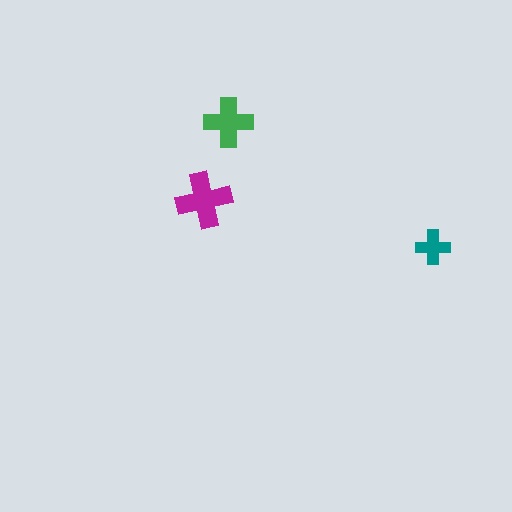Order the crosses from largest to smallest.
the magenta one, the green one, the teal one.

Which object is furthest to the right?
The teal cross is rightmost.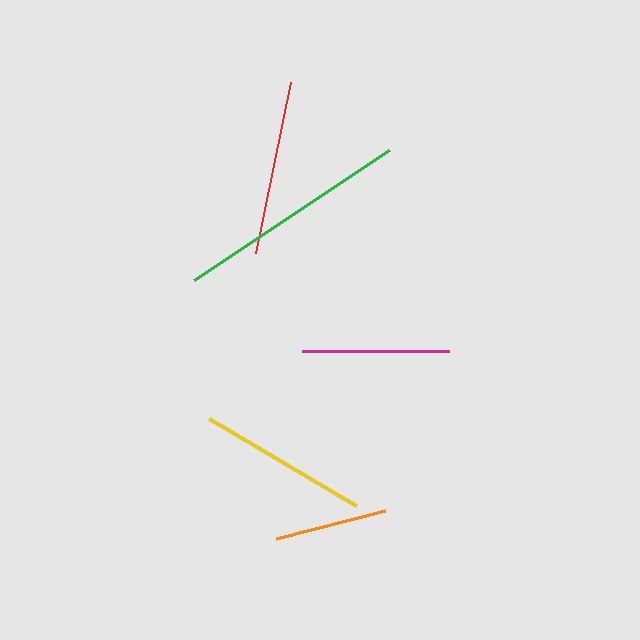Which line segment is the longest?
The green line is the longest at approximately 235 pixels.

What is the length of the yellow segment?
The yellow segment is approximately 170 pixels long.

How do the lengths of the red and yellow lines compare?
The red and yellow lines are approximately the same length.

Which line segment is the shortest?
The orange line is the shortest at approximately 113 pixels.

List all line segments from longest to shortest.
From longest to shortest: green, red, yellow, magenta, orange.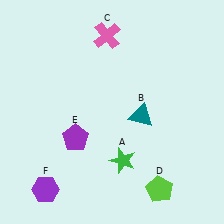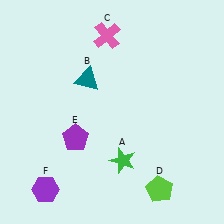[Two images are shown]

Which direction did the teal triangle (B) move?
The teal triangle (B) moved left.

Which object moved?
The teal triangle (B) moved left.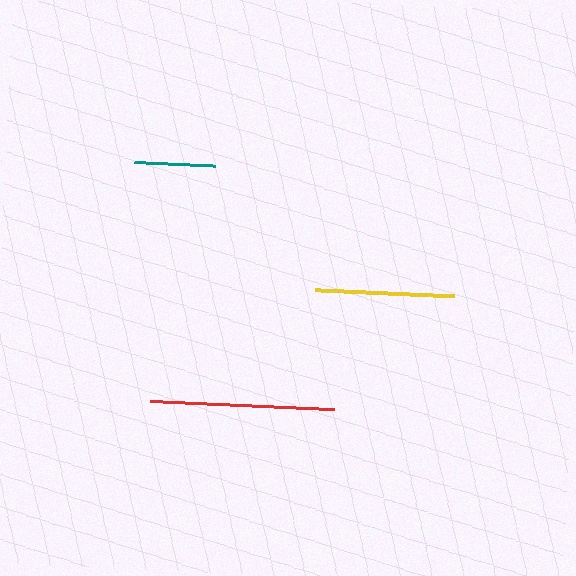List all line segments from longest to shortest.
From longest to shortest: red, yellow, teal.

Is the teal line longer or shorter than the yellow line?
The yellow line is longer than the teal line.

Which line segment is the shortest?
The teal line is the shortest at approximately 81 pixels.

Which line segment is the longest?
The red line is the longest at approximately 184 pixels.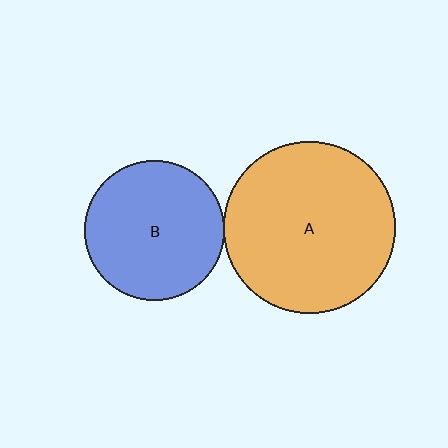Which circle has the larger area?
Circle A (orange).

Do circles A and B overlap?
Yes.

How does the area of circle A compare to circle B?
Approximately 1.5 times.